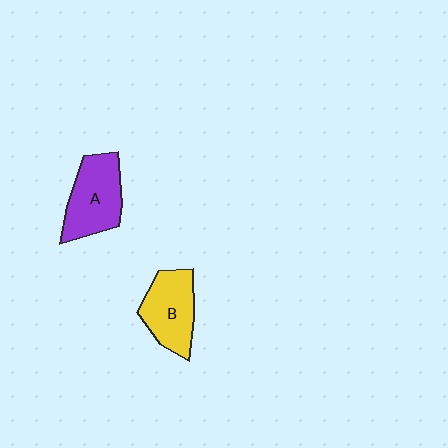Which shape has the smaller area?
Shape B (yellow).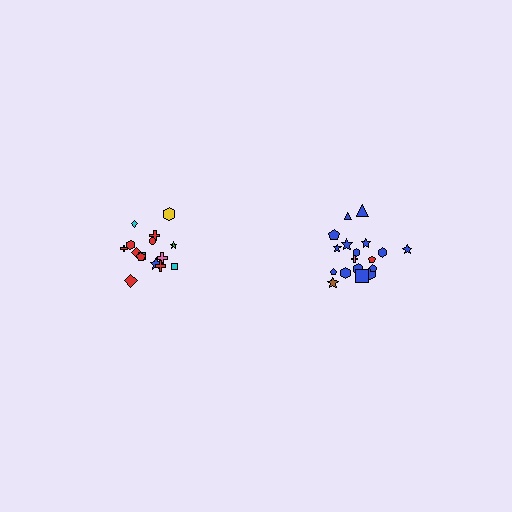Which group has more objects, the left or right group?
The right group.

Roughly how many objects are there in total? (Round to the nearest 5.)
Roughly 35 objects in total.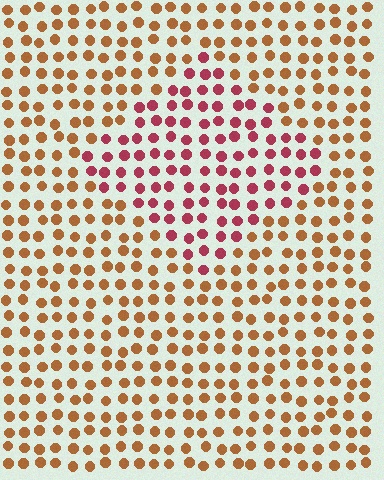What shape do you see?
I see a diamond.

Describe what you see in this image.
The image is filled with small brown elements in a uniform arrangement. A diamond-shaped region is visible where the elements are tinted to a slightly different hue, forming a subtle color boundary.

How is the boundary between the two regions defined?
The boundary is defined purely by a slight shift in hue (about 42 degrees). Spacing, size, and orientation are identical on both sides.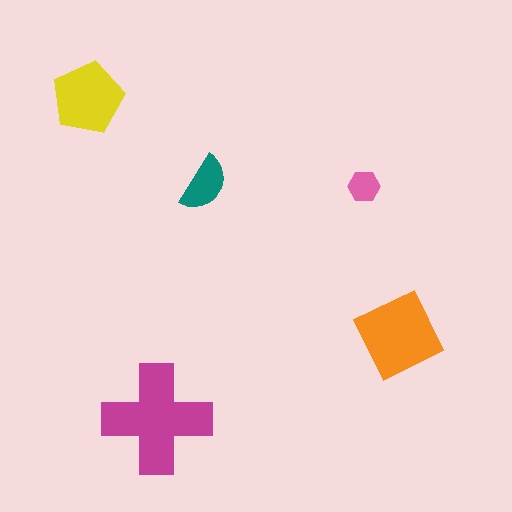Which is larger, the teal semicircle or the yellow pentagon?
The yellow pentagon.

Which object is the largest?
The magenta cross.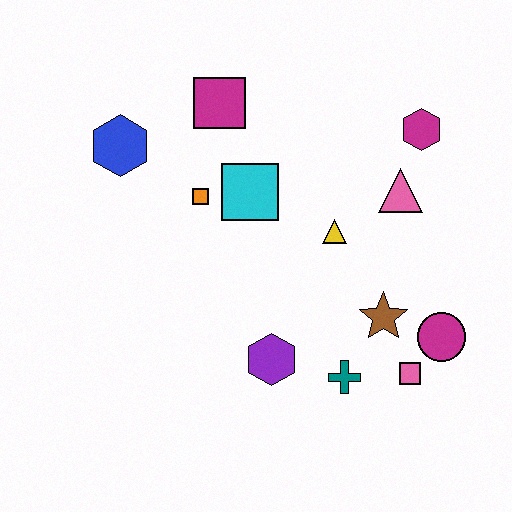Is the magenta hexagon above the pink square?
Yes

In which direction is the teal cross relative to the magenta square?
The teal cross is below the magenta square.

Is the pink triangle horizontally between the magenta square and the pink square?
Yes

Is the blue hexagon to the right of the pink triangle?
No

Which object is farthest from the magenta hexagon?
The blue hexagon is farthest from the magenta hexagon.